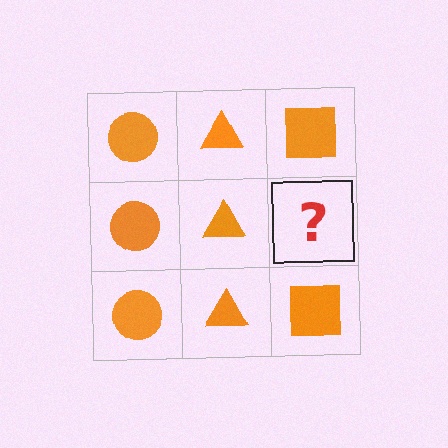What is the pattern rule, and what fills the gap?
The rule is that each column has a consistent shape. The gap should be filled with an orange square.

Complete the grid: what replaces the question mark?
The question mark should be replaced with an orange square.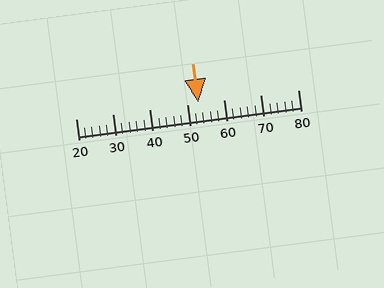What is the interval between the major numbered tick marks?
The major tick marks are spaced 10 units apart.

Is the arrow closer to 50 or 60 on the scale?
The arrow is closer to 50.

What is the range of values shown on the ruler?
The ruler shows values from 20 to 80.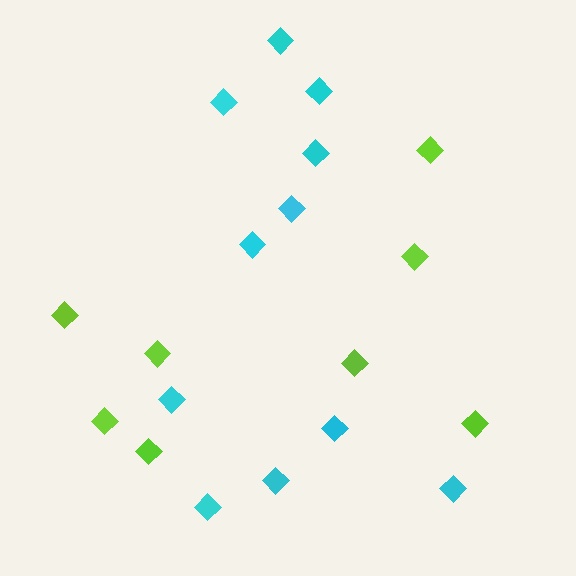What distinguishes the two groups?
There are 2 groups: one group of lime diamonds (8) and one group of cyan diamonds (11).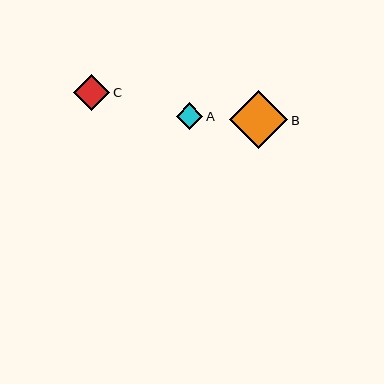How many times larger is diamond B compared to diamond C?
Diamond B is approximately 1.6 times the size of diamond C.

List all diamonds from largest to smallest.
From largest to smallest: B, C, A.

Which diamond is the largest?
Diamond B is the largest with a size of approximately 58 pixels.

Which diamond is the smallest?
Diamond A is the smallest with a size of approximately 26 pixels.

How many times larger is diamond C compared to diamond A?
Diamond C is approximately 1.4 times the size of diamond A.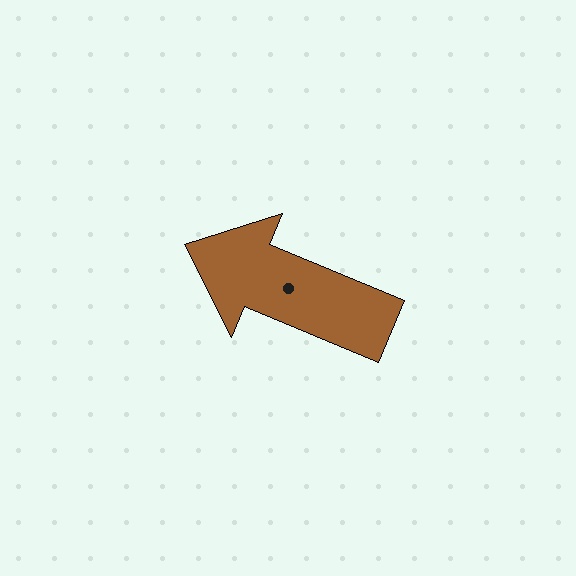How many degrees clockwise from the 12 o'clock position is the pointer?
Approximately 293 degrees.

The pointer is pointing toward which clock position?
Roughly 10 o'clock.